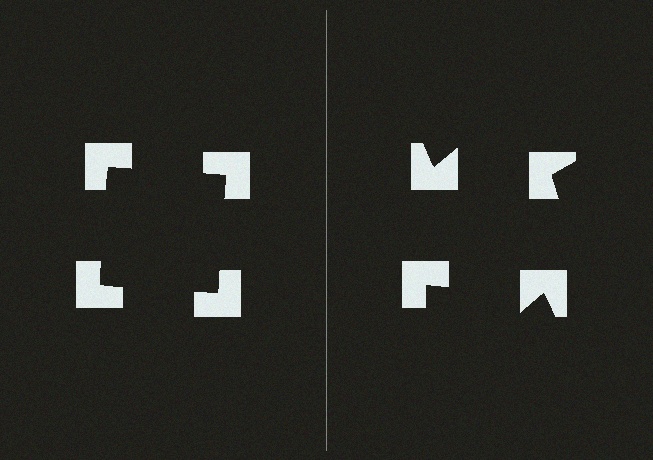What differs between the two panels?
The notched squares are positioned identically on both sides; only the wedge orientations differ. On the left they align to a square; on the right they are misaligned.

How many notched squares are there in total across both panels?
8 — 4 on each side.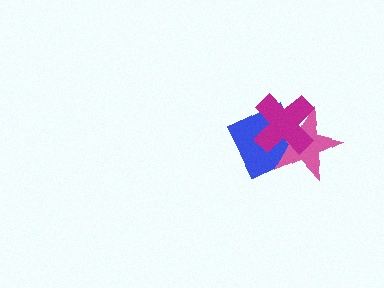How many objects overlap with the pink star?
2 objects overlap with the pink star.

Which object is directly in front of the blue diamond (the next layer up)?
The pink star is directly in front of the blue diamond.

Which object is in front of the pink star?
The magenta cross is in front of the pink star.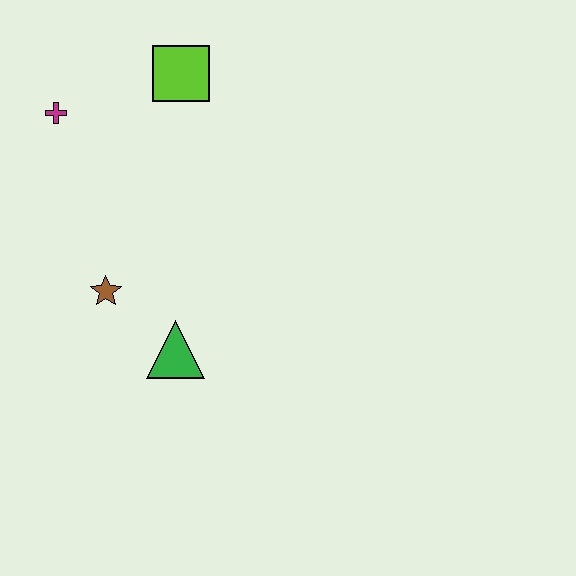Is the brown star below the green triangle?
No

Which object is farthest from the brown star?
The lime square is farthest from the brown star.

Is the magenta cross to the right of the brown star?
No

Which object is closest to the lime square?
The magenta cross is closest to the lime square.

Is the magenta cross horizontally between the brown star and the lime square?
No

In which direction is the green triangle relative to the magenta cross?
The green triangle is below the magenta cross.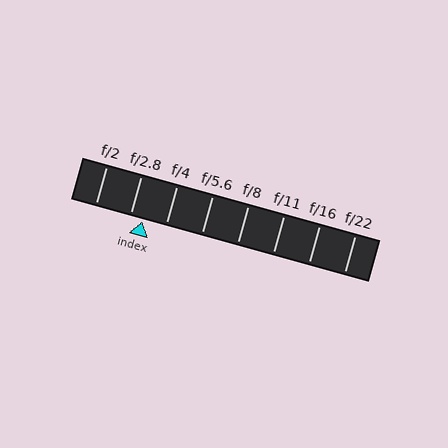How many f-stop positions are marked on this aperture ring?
There are 8 f-stop positions marked.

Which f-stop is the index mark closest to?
The index mark is closest to f/2.8.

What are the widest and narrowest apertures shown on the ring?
The widest aperture shown is f/2 and the narrowest is f/22.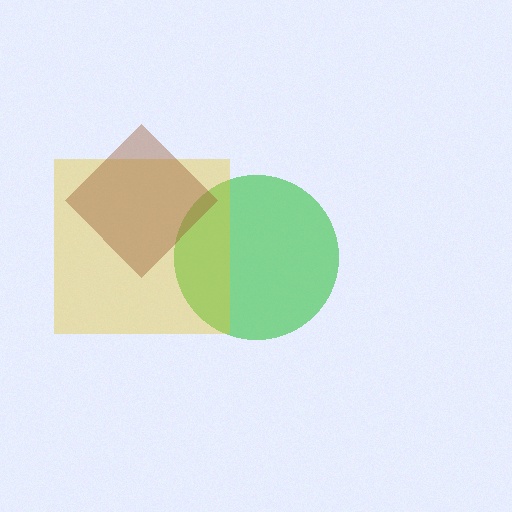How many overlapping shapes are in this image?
There are 3 overlapping shapes in the image.